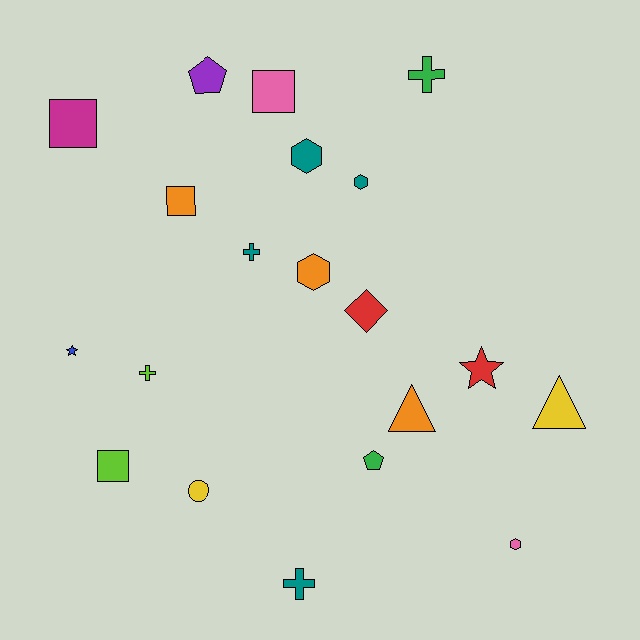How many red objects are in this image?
There are 2 red objects.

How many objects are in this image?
There are 20 objects.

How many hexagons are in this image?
There are 4 hexagons.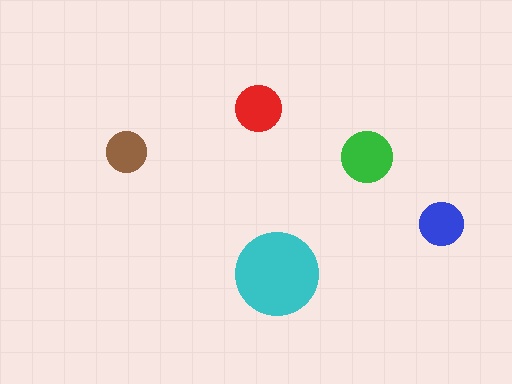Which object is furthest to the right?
The blue circle is rightmost.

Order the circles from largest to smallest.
the cyan one, the green one, the red one, the blue one, the brown one.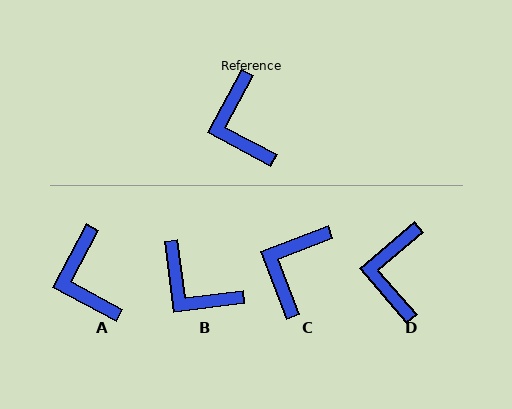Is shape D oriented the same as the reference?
No, it is off by about 21 degrees.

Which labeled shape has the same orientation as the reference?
A.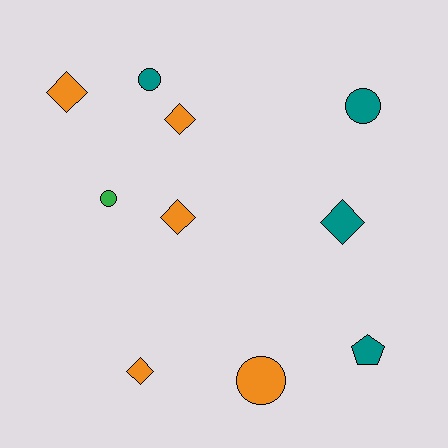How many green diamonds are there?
There are no green diamonds.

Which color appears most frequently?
Orange, with 5 objects.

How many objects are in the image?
There are 10 objects.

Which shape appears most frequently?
Diamond, with 5 objects.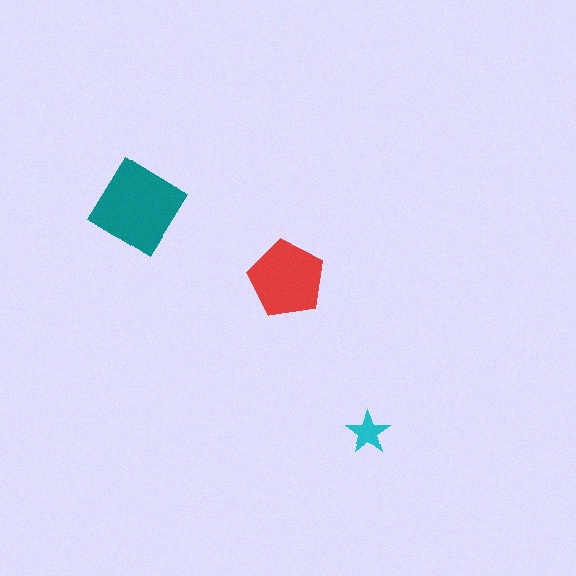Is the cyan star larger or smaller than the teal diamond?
Smaller.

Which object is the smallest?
The cyan star.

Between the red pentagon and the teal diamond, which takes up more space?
The teal diamond.